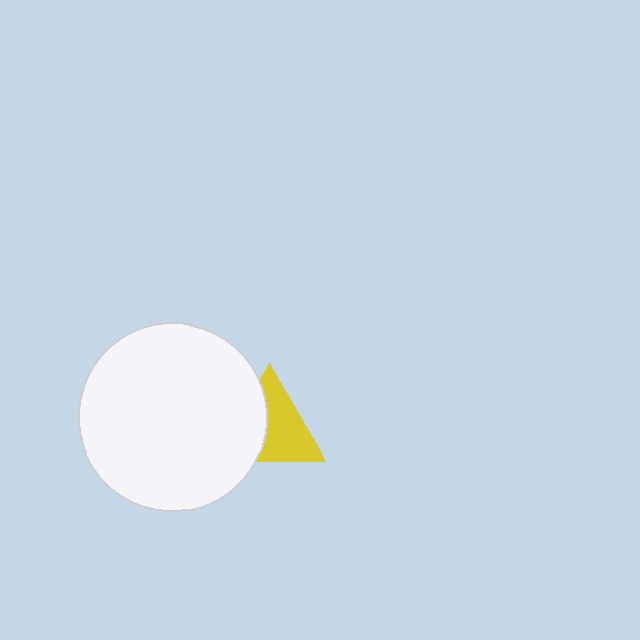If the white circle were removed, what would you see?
You would see the complete yellow triangle.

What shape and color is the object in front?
The object in front is a white circle.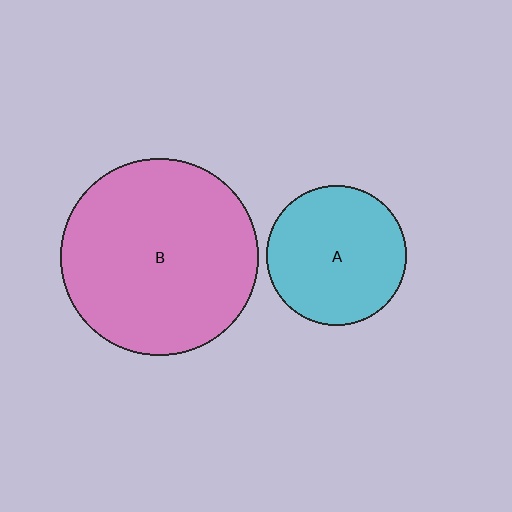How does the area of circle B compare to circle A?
Approximately 2.0 times.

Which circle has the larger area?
Circle B (pink).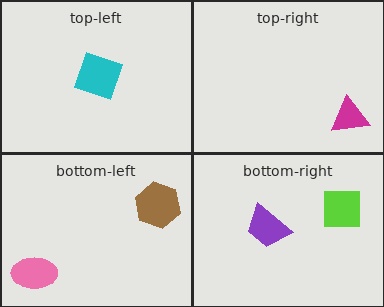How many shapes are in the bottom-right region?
2.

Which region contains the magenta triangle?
The top-right region.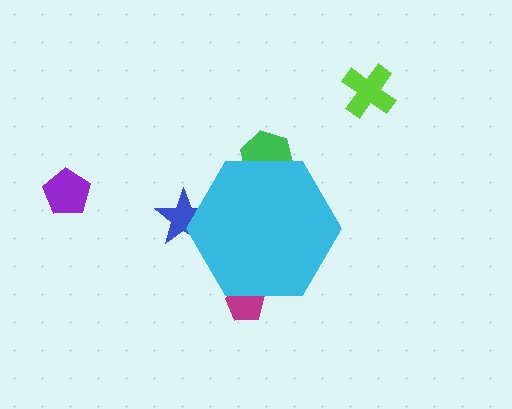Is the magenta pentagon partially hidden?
Yes, the magenta pentagon is partially hidden behind the cyan hexagon.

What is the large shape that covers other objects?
A cyan hexagon.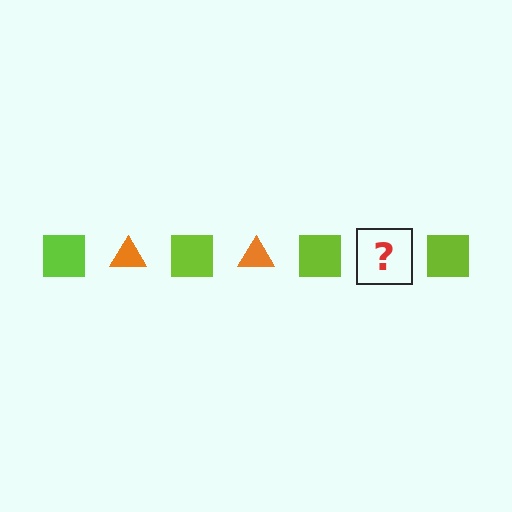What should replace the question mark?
The question mark should be replaced with an orange triangle.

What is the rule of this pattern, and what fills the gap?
The rule is that the pattern alternates between lime square and orange triangle. The gap should be filled with an orange triangle.